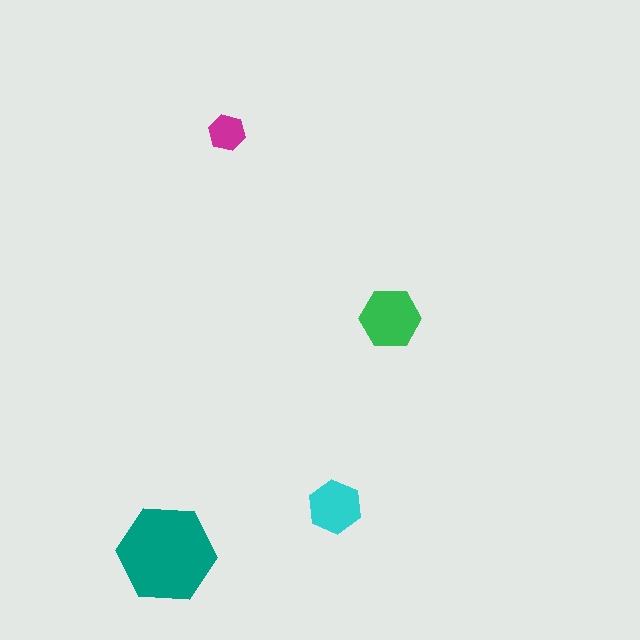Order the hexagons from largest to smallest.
the teal one, the green one, the cyan one, the magenta one.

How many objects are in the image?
There are 4 objects in the image.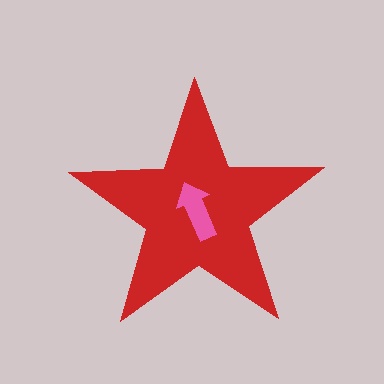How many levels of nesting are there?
2.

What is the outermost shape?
The red star.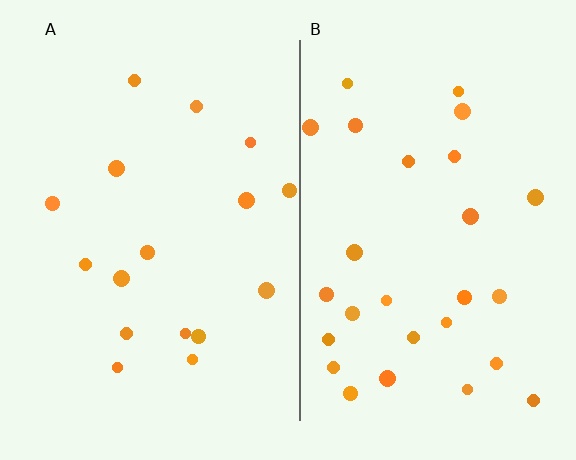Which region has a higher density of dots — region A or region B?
B (the right).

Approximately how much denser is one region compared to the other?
Approximately 1.7× — region B over region A.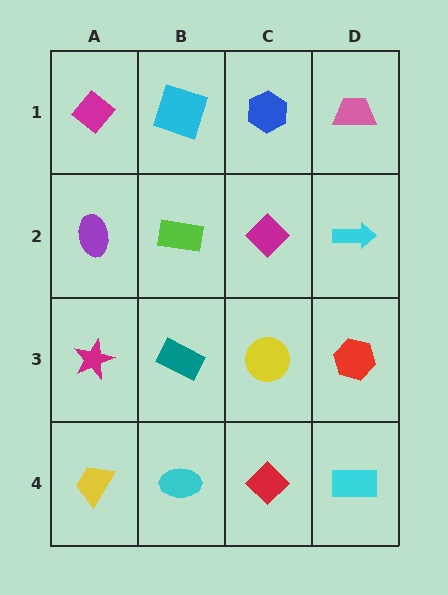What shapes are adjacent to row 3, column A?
A purple ellipse (row 2, column A), a yellow trapezoid (row 4, column A), a teal rectangle (row 3, column B).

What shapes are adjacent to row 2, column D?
A pink trapezoid (row 1, column D), a red hexagon (row 3, column D), a magenta diamond (row 2, column C).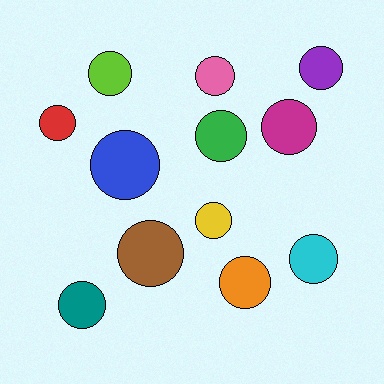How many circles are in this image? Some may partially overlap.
There are 12 circles.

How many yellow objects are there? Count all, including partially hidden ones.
There is 1 yellow object.